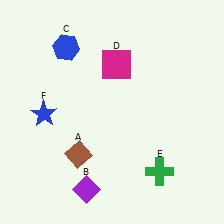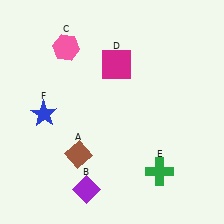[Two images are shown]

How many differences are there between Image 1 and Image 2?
There is 1 difference between the two images.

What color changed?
The hexagon (C) changed from blue in Image 1 to pink in Image 2.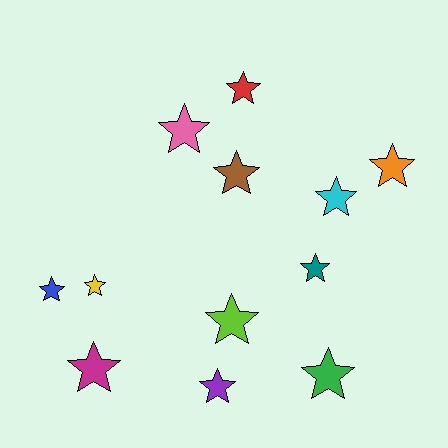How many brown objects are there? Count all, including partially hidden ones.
There is 1 brown object.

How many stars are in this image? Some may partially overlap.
There are 12 stars.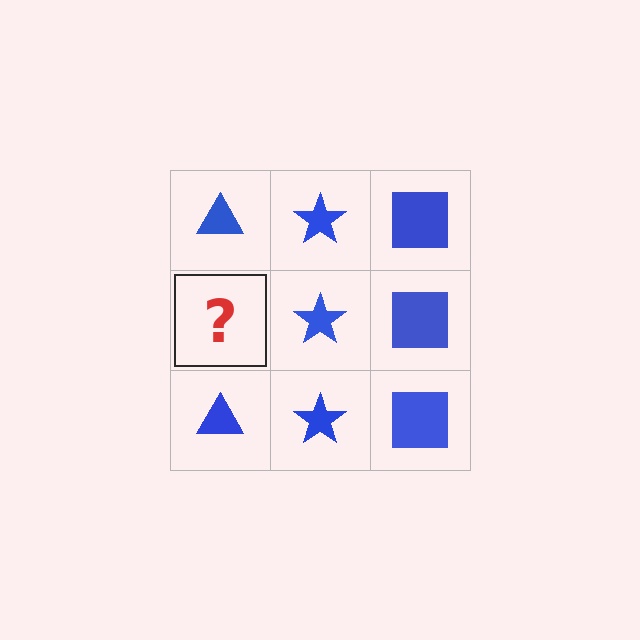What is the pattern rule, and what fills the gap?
The rule is that each column has a consistent shape. The gap should be filled with a blue triangle.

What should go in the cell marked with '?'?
The missing cell should contain a blue triangle.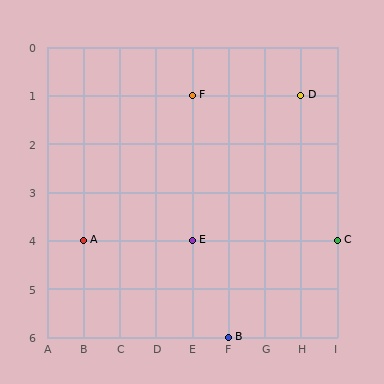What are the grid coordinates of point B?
Point B is at grid coordinates (F, 6).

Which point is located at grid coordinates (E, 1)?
Point F is at (E, 1).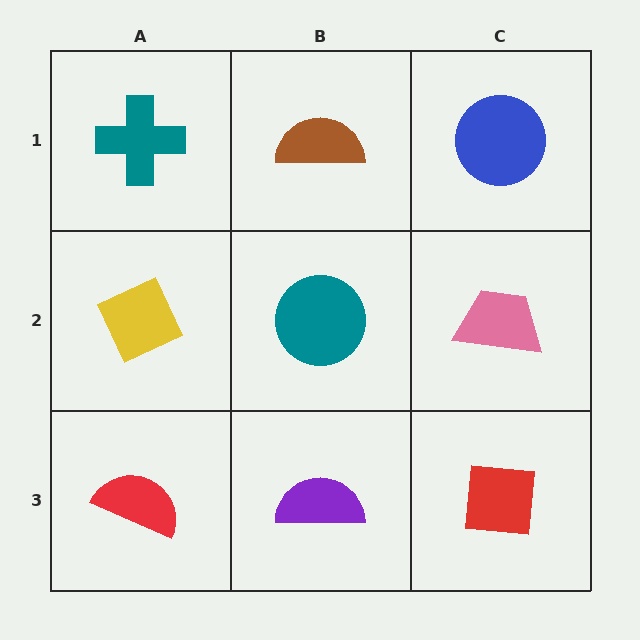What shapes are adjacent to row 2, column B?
A brown semicircle (row 1, column B), a purple semicircle (row 3, column B), a yellow diamond (row 2, column A), a pink trapezoid (row 2, column C).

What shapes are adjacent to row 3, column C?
A pink trapezoid (row 2, column C), a purple semicircle (row 3, column B).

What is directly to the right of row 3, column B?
A red square.